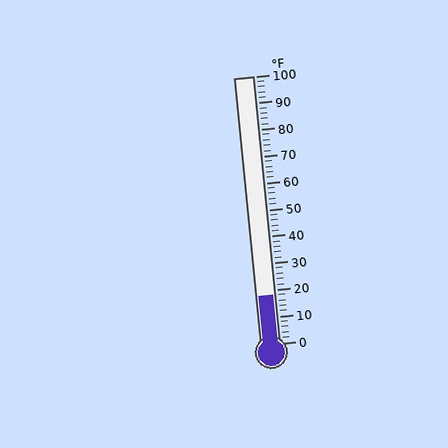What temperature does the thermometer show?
The thermometer shows approximately 18°F.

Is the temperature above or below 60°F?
The temperature is below 60°F.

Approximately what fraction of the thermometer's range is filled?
The thermometer is filled to approximately 20% of its range.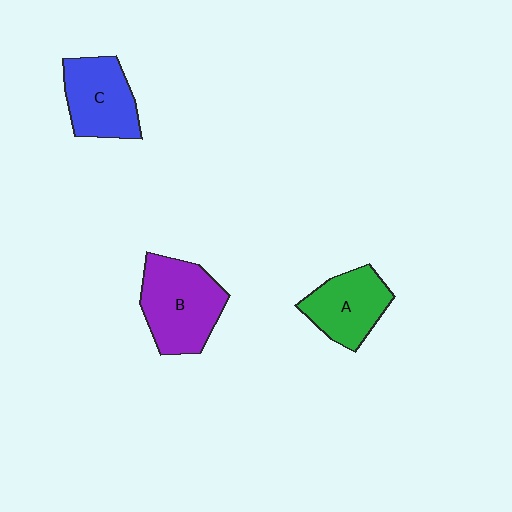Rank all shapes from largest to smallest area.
From largest to smallest: B (purple), C (blue), A (green).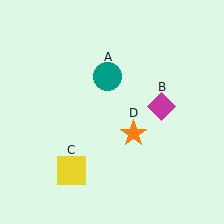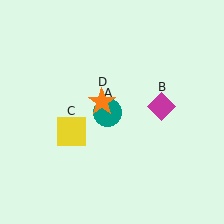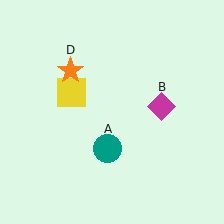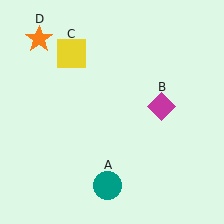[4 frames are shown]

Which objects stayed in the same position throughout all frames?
Magenta diamond (object B) remained stationary.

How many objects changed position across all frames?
3 objects changed position: teal circle (object A), yellow square (object C), orange star (object D).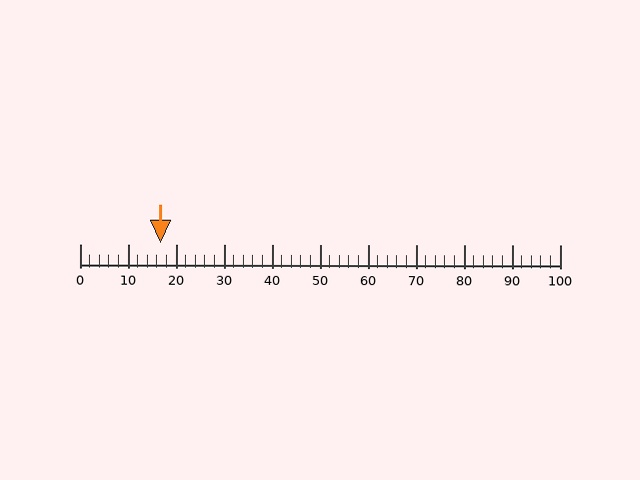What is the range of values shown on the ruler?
The ruler shows values from 0 to 100.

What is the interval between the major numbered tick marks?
The major tick marks are spaced 10 units apart.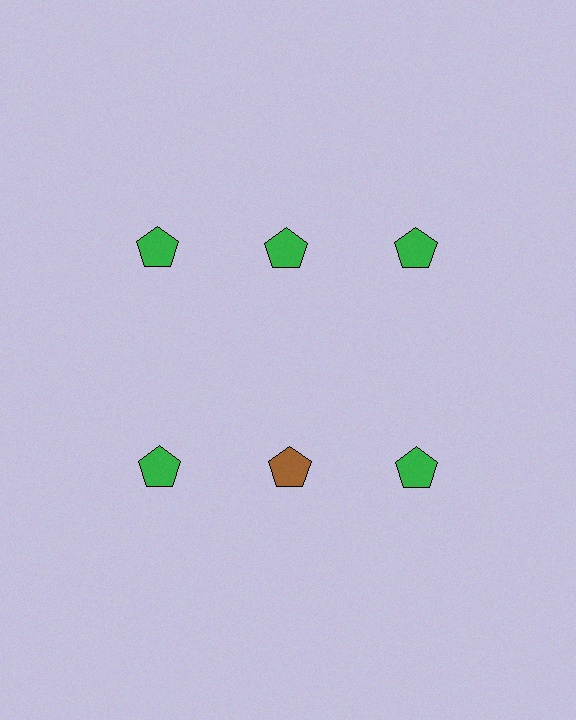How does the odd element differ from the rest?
It has a different color: brown instead of green.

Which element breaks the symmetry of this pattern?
The brown pentagon in the second row, second from left column breaks the symmetry. All other shapes are green pentagons.